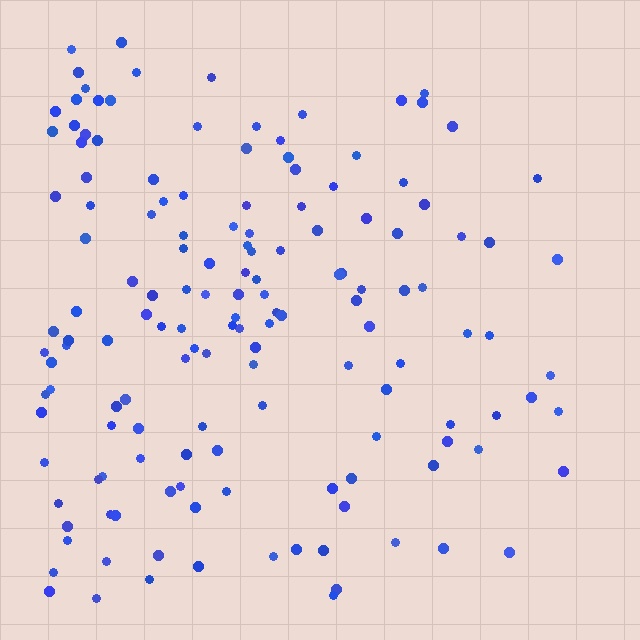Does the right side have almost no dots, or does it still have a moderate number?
Still a moderate number, just noticeably fewer than the left.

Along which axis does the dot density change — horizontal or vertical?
Horizontal.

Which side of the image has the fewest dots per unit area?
The right.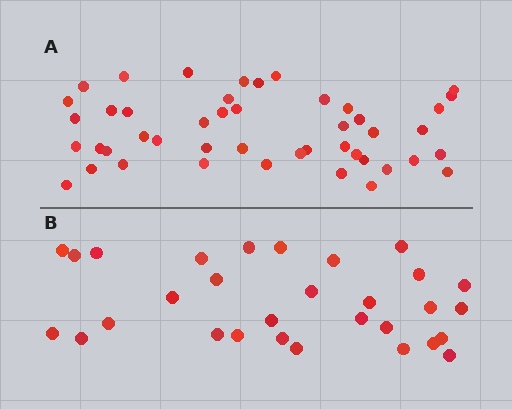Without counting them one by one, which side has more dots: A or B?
Region A (the top region) has more dots.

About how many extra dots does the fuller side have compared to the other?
Region A has approximately 15 more dots than region B.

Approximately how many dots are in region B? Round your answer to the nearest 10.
About 30 dots.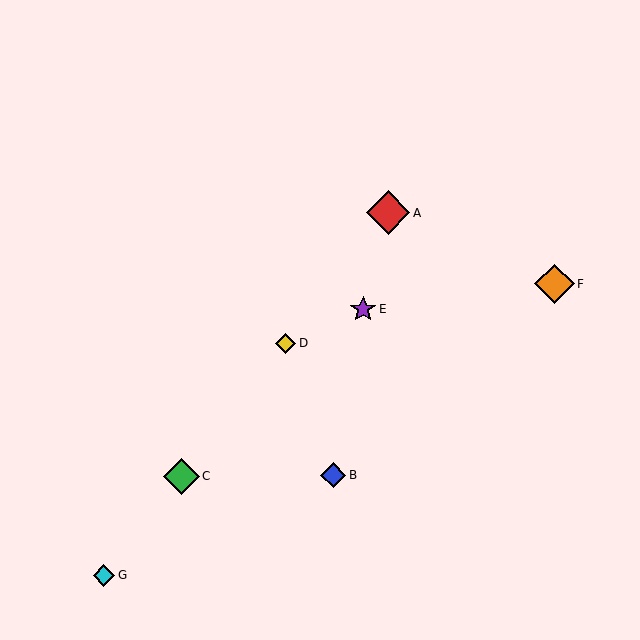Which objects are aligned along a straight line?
Objects A, C, D, G are aligned along a straight line.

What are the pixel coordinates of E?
Object E is at (363, 309).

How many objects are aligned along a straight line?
4 objects (A, C, D, G) are aligned along a straight line.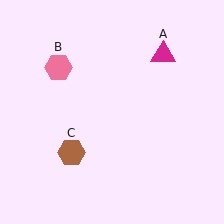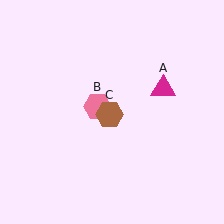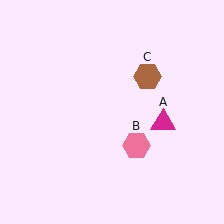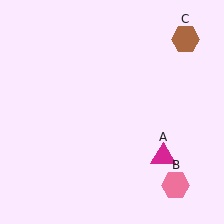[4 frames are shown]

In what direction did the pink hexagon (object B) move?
The pink hexagon (object B) moved down and to the right.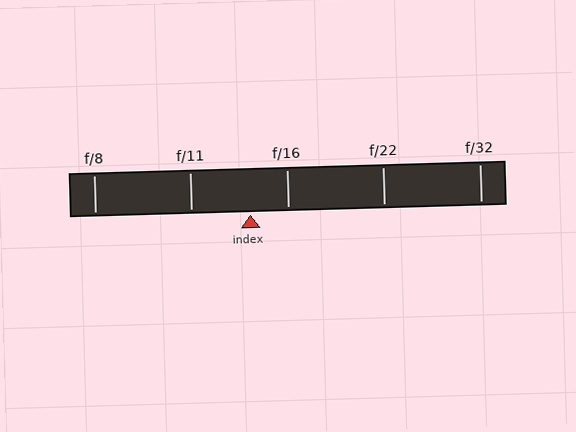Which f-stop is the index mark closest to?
The index mark is closest to f/16.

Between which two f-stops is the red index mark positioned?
The index mark is between f/11 and f/16.